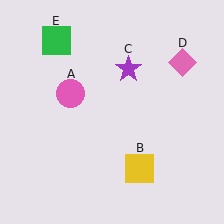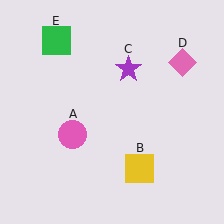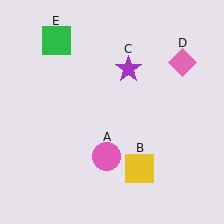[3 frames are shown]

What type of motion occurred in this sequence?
The pink circle (object A) rotated counterclockwise around the center of the scene.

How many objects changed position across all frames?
1 object changed position: pink circle (object A).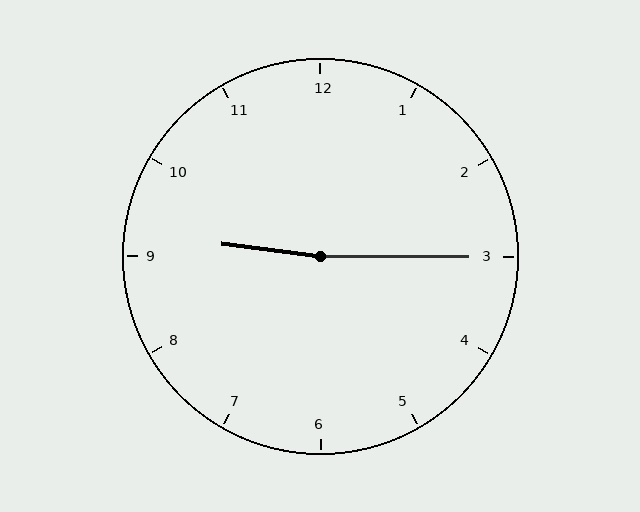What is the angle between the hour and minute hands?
Approximately 172 degrees.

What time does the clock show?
9:15.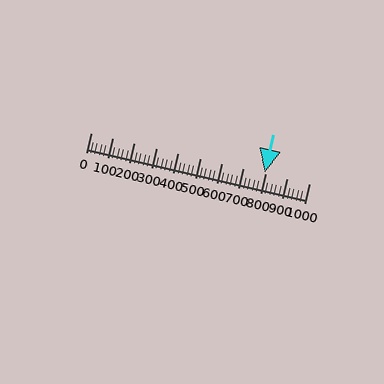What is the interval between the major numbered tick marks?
The major tick marks are spaced 100 units apart.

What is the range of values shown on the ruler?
The ruler shows values from 0 to 1000.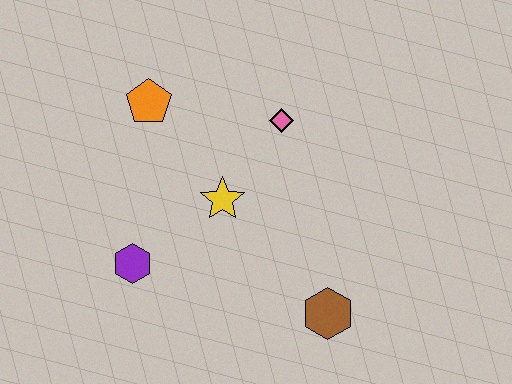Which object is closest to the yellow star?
The pink diamond is closest to the yellow star.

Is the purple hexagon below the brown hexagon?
No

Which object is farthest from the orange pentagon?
The brown hexagon is farthest from the orange pentagon.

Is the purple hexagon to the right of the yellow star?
No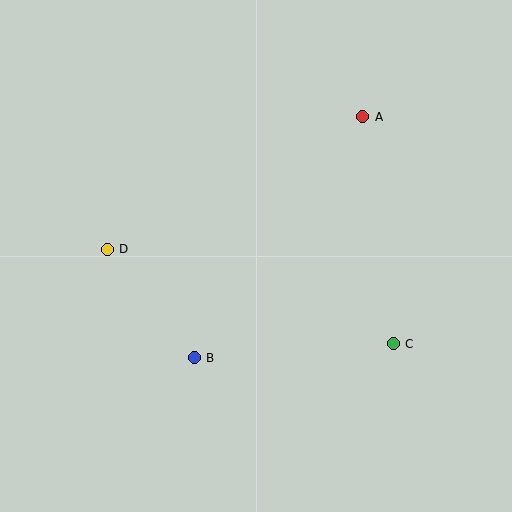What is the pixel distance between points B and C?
The distance between B and C is 199 pixels.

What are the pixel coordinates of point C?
Point C is at (393, 344).